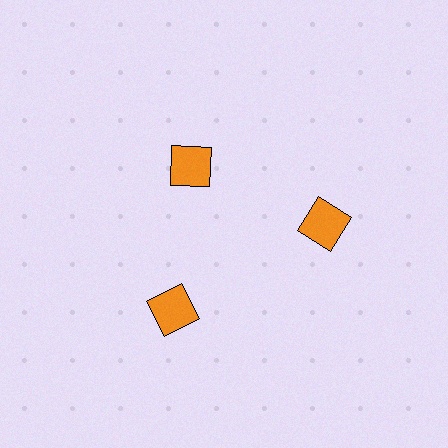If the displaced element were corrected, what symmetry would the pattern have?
It would have 3-fold rotational symmetry — the pattern would map onto itself every 120 degrees.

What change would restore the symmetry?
The symmetry would be restored by moving it outward, back onto the ring so that all 3 squares sit at equal angles and equal distance from the center.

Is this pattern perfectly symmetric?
No. The 3 orange squares are arranged in a ring, but one element near the 11 o'clock position is pulled inward toward the center, breaking the 3-fold rotational symmetry.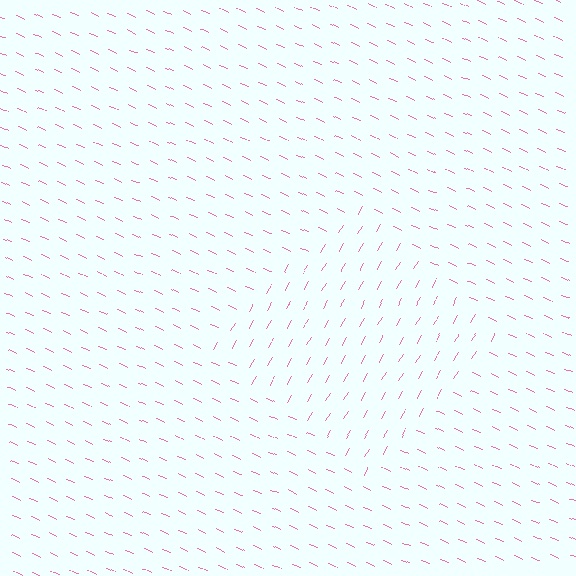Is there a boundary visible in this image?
Yes, there is a texture boundary formed by a change in line orientation.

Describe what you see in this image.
The image is filled with small pink line segments. A diamond region in the image has lines oriented differently from the surrounding lines, creating a visible texture boundary.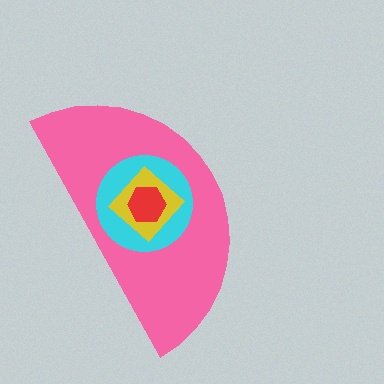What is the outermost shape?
The pink semicircle.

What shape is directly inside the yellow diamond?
The red hexagon.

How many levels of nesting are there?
4.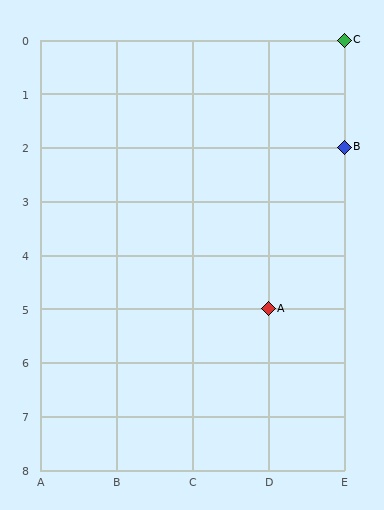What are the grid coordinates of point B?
Point B is at grid coordinates (E, 2).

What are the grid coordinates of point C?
Point C is at grid coordinates (E, 0).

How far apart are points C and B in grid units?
Points C and B are 2 rows apart.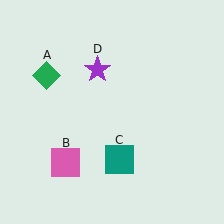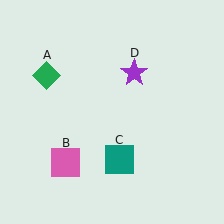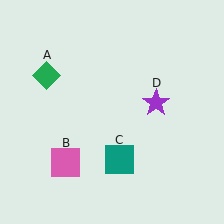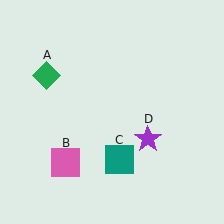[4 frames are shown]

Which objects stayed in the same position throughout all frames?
Green diamond (object A) and pink square (object B) and teal square (object C) remained stationary.